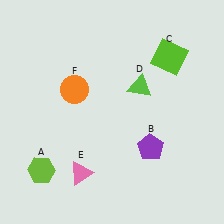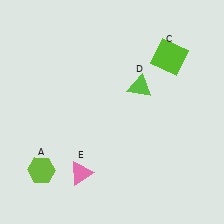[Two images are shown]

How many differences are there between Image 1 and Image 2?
There are 2 differences between the two images.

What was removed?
The purple pentagon (B), the orange circle (F) were removed in Image 2.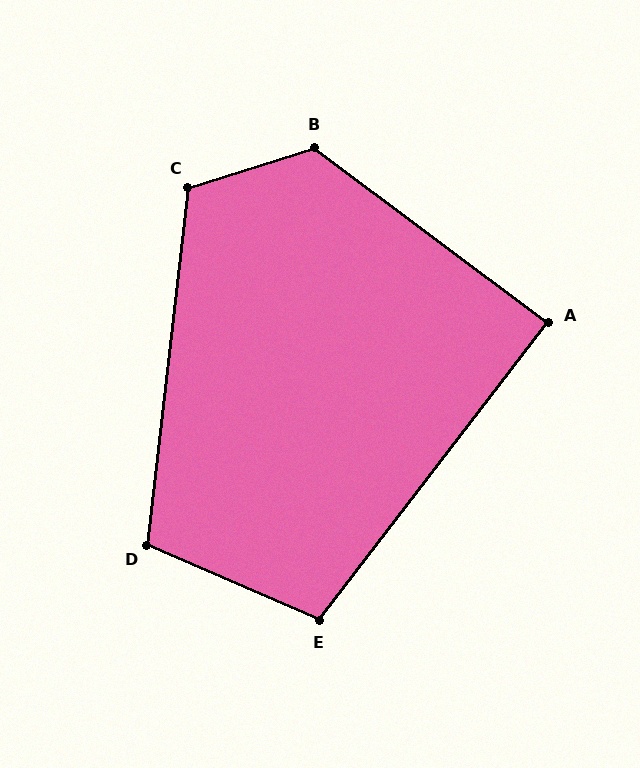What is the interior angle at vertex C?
Approximately 114 degrees (obtuse).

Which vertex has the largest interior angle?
B, at approximately 126 degrees.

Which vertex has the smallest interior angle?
A, at approximately 89 degrees.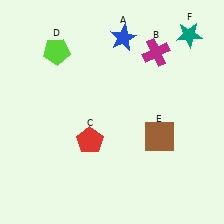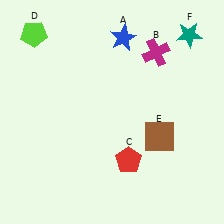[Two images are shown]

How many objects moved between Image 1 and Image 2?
2 objects moved between the two images.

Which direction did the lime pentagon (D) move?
The lime pentagon (D) moved left.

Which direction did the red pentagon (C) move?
The red pentagon (C) moved right.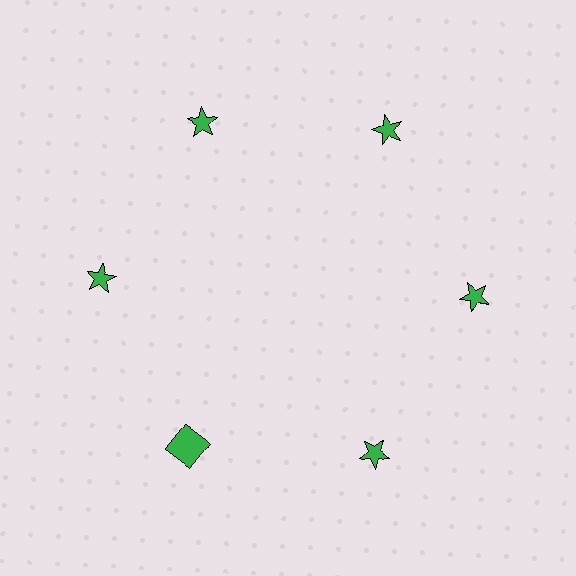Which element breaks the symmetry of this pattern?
The green square at roughly the 7 o'clock position breaks the symmetry. All other shapes are green stars.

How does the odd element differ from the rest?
It has a different shape: square instead of star.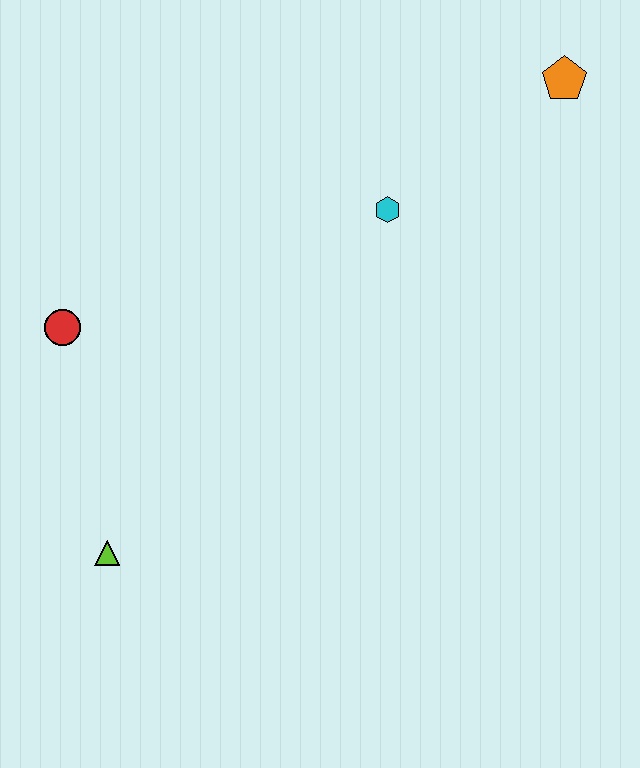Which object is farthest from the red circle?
The orange pentagon is farthest from the red circle.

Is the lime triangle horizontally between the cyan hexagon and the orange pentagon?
No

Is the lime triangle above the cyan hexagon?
No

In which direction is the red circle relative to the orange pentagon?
The red circle is to the left of the orange pentagon.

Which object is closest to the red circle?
The lime triangle is closest to the red circle.